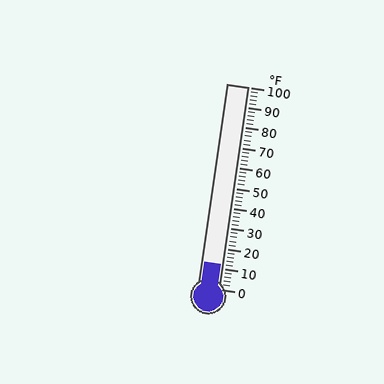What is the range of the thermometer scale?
The thermometer scale ranges from 0°F to 100°F.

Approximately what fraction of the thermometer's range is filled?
The thermometer is filled to approximately 10% of its range.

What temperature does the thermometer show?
The thermometer shows approximately 12°F.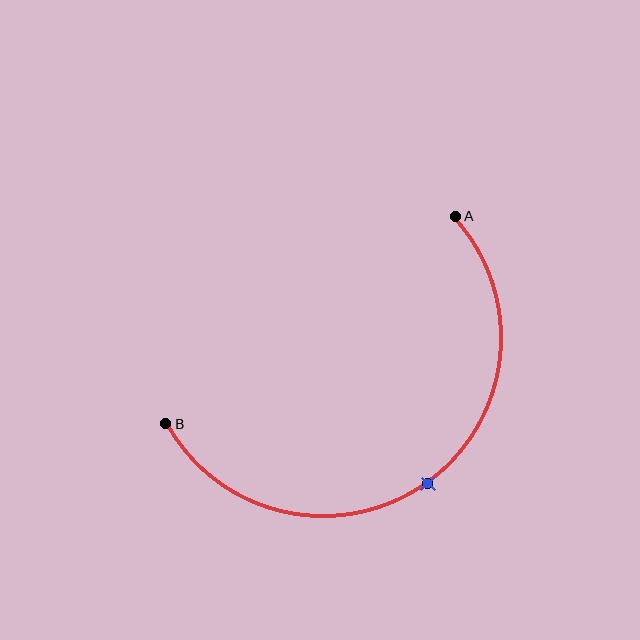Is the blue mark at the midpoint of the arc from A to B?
Yes. The blue mark lies on the arc at equal arc-length from both A and B — it is the arc midpoint.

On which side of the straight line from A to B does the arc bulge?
The arc bulges below and to the right of the straight line connecting A and B.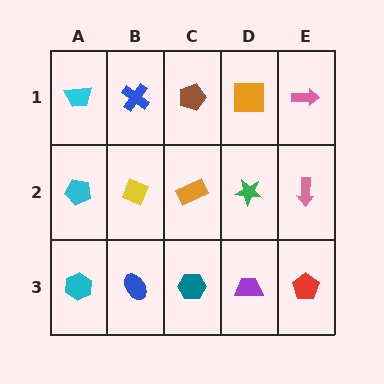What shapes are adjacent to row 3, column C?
An orange rectangle (row 2, column C), a blue ellipse (row 3, column B), a purple trapezoid (row 3, column D).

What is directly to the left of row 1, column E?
An orange square.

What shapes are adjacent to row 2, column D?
An orange square (row 1, column D), a purple trapezoid (row 3, column D), an orange rectangle (row 2, column C), a pink arrow (row 2, column E).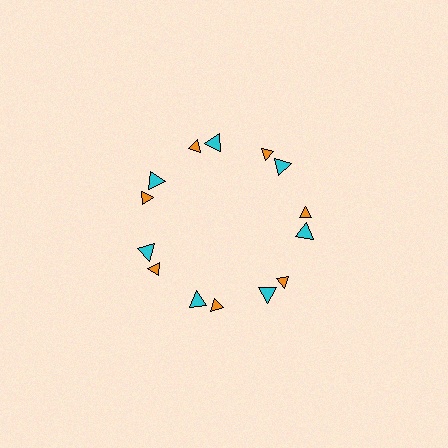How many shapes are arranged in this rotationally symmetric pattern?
There are 14 shapes, arranged in 7 groups of 2.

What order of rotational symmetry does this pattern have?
This pattern has 7-fold rotational symmetry.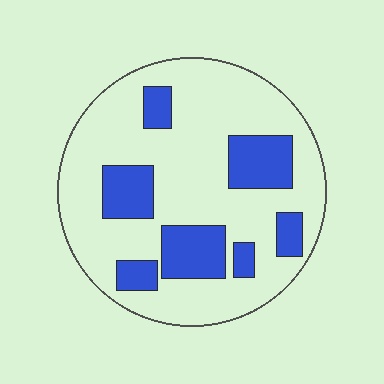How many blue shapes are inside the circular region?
7.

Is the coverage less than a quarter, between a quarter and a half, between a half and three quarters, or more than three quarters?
Between a quarter and a half.